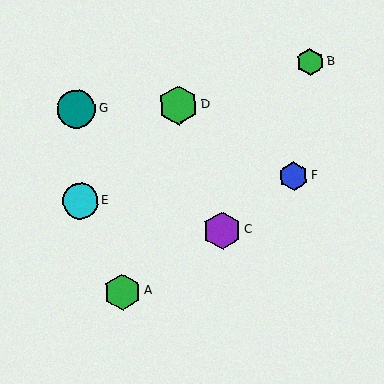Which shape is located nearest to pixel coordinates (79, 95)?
The teal circle (labeled G) at (77, 109) is nearest to that location.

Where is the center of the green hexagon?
The center of the green hexagon is at (123, 292).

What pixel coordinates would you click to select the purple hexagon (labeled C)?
Click at (222, 231) to select the purple hexagon C.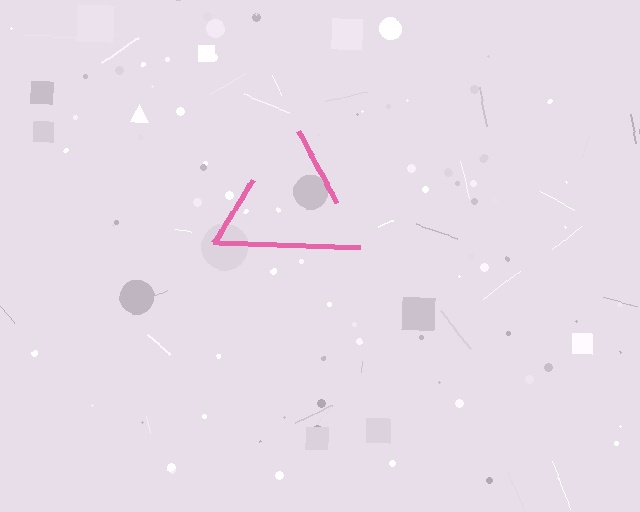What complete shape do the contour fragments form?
The contour fragments form a triangle.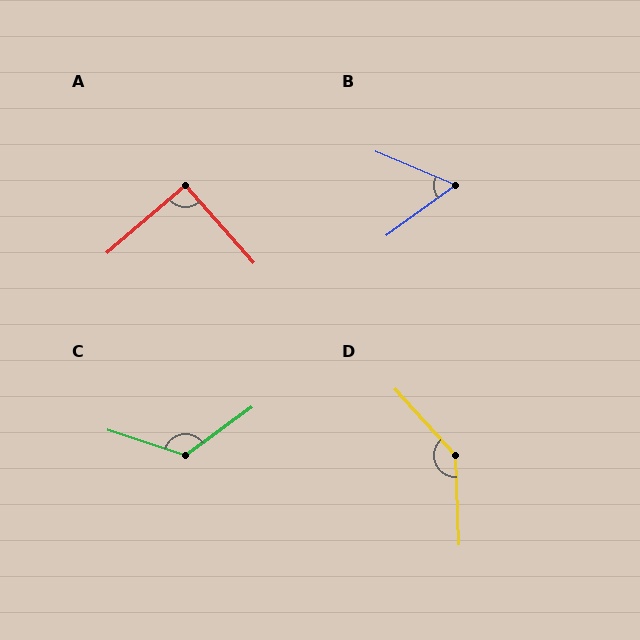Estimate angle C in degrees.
Approximately 126 degrees.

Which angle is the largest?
D, at approximately 140 degrees.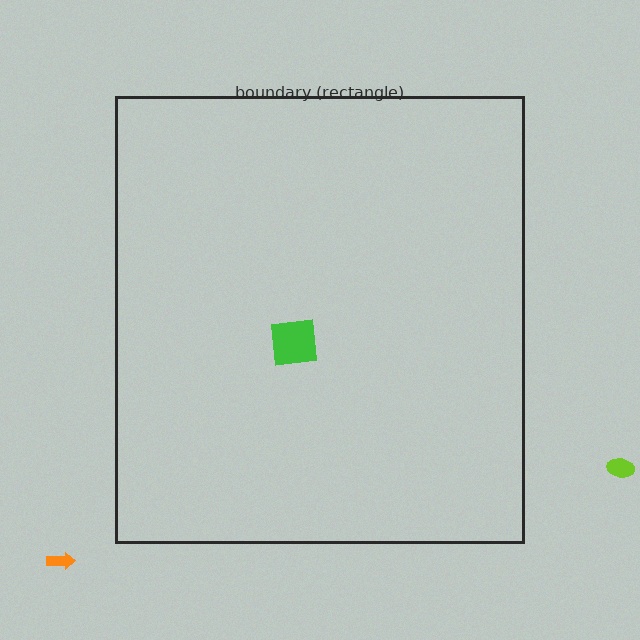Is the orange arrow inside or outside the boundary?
Outside.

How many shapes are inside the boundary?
1 inside, 2 outside.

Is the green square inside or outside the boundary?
Inside.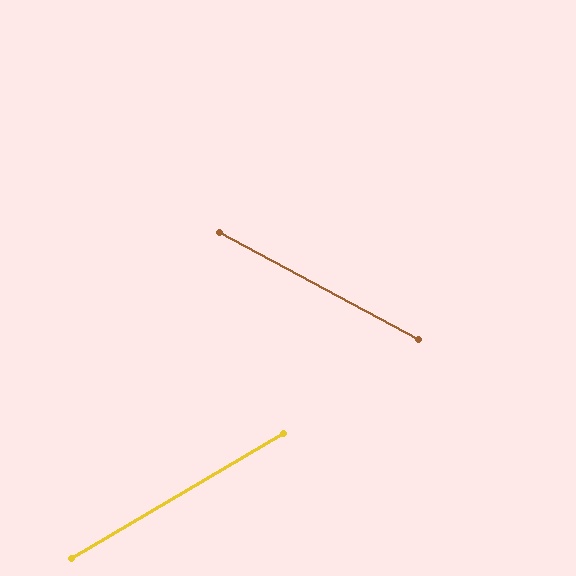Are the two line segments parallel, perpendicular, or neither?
Neither parallel nor perpendicular — they differ by about 59°.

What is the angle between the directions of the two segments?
Approximately 59 degrees.